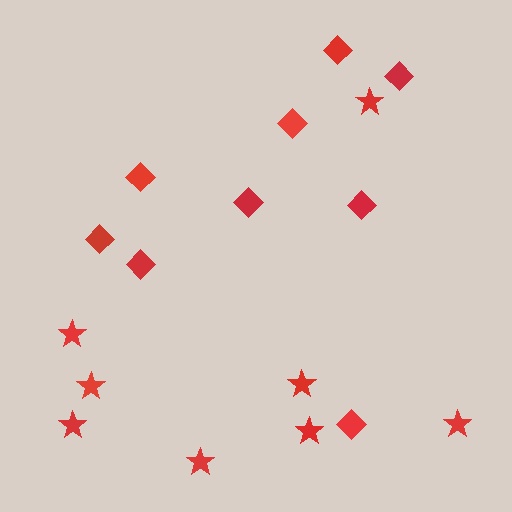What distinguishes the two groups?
There are 2 groups: one group of diamonds (9) and one group of stars (8).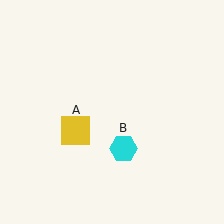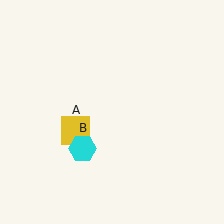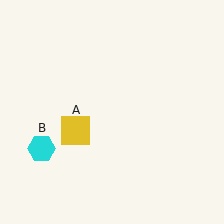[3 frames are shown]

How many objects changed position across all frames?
1 object changed position: cyan hexagon (object B).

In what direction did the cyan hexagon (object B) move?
The cyan hexagon (object B) moved left.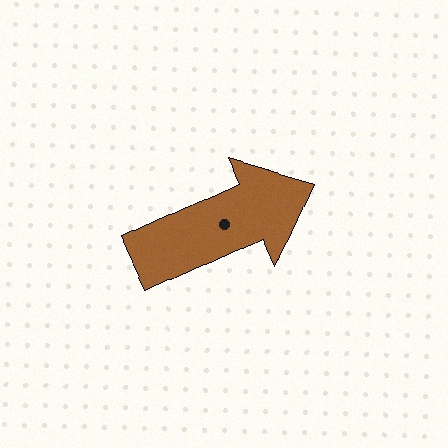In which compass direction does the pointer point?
Northeast.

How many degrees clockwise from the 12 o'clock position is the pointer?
Approximately 65 degrees.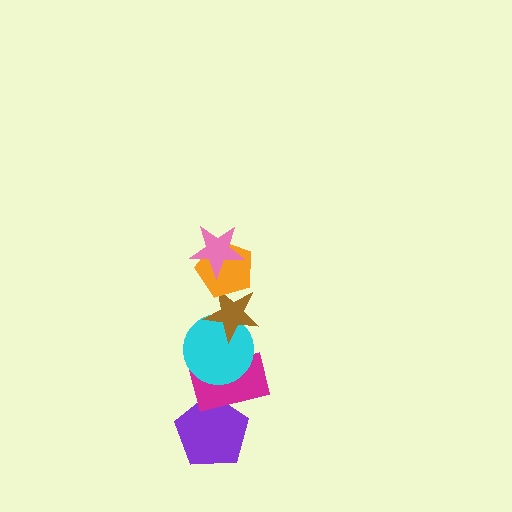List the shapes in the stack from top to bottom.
From top to bottom: the pink star, the orange pentagon, the brown star, the cyan circle, the magenta rectangle, the purple pentagon.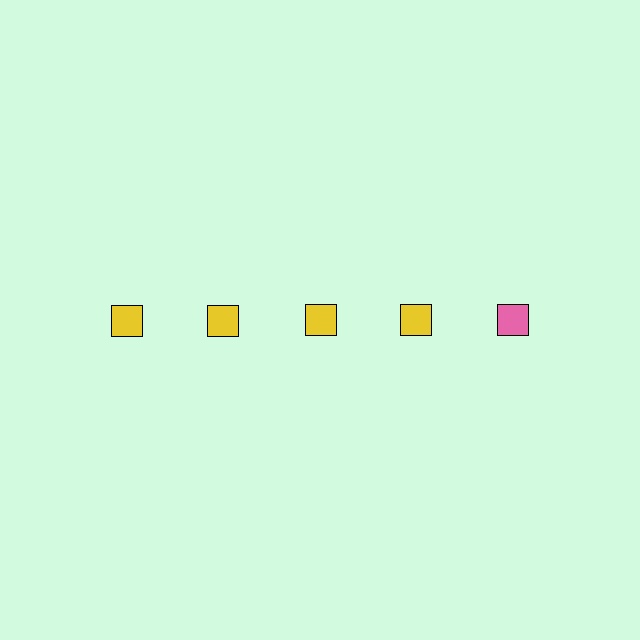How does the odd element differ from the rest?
It has a different color: pink instead of yellow.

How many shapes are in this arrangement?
There are 5 shapes arranged in a grid pattern.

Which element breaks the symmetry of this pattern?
The pink square in the top row, rightmost column breaks the symmetry. All other shapes are yellow squares.